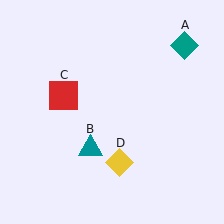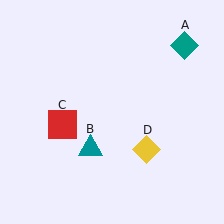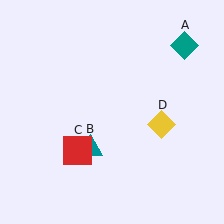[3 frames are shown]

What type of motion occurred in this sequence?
The red square (object C), yellow diamond (object D) rotated counterclockwise around the center of the scene.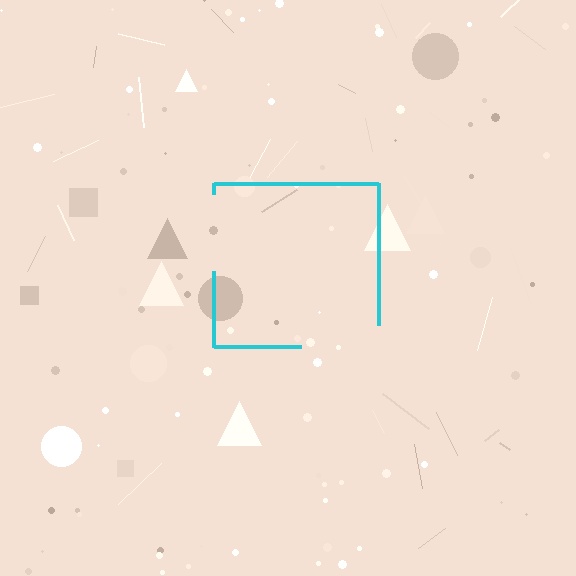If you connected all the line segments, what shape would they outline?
They would outline a square.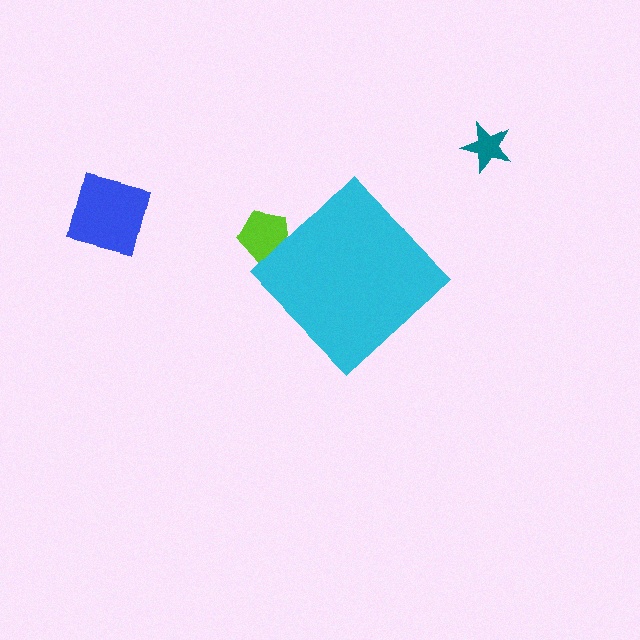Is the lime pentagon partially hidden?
Yes, the lime pentagon is partially hidden behind the cyan diamond.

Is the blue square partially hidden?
No, the blue square is fully visible.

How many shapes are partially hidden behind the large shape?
1 shape is partially hidden.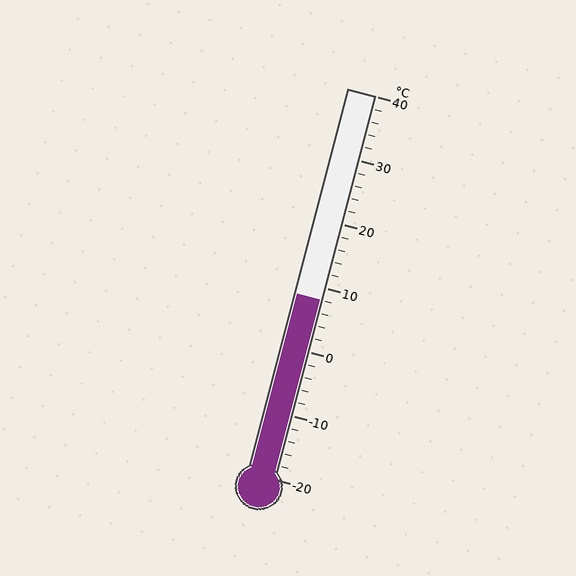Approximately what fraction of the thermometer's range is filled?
The thermometer is filled to approximately 45% of its range.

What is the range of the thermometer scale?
The thermometer scale ranges from -20°C to 40°C.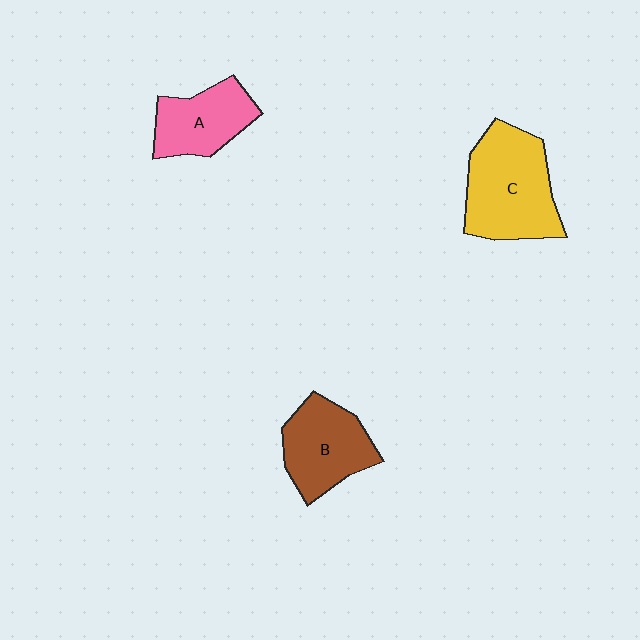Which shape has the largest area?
Shape C (yellow).